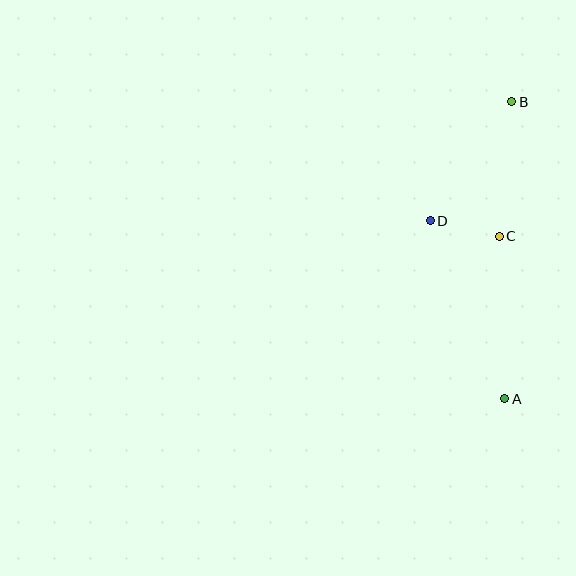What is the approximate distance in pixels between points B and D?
The distance between B and D is approximately 144 pixels.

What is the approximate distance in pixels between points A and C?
The distance between A and C is approximately 162 pixels.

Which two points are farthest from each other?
Points A and B are farthest from each other.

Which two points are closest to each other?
Points C and D are closest to each other.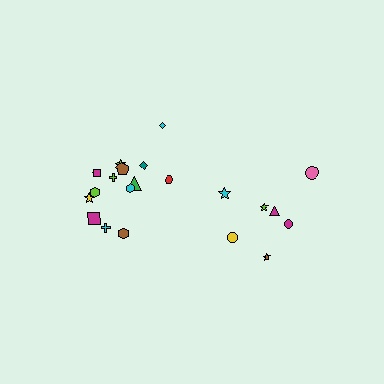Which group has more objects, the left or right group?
The left group.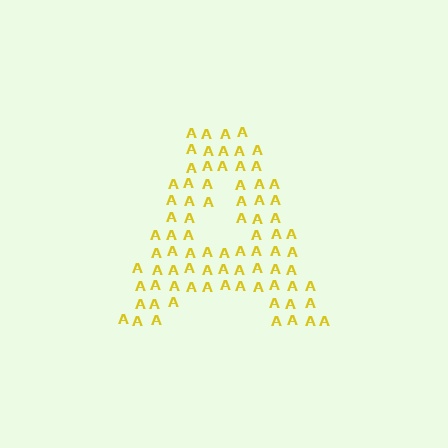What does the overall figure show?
The overall figure shows the letter A.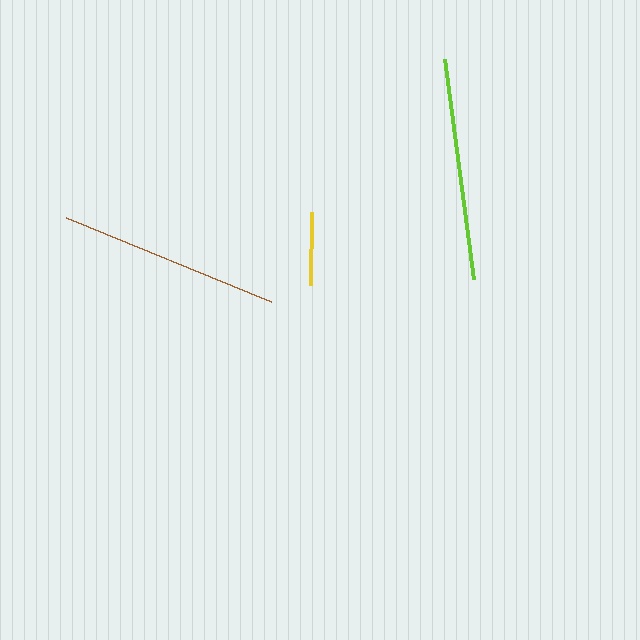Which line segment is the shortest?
The yellow line is the shortest at approximately 73 pixels.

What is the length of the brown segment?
The brown segment is approximately 222 pixels long.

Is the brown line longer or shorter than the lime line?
The brown line is longer than the lime line.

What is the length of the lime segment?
The lime segment is approximately 221 pixels long.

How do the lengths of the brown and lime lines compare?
The brown and lime lines are approximately the same length.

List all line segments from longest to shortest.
From longest to shortest: brown, lime, yellow.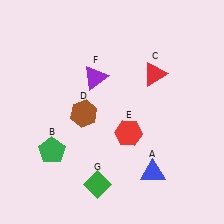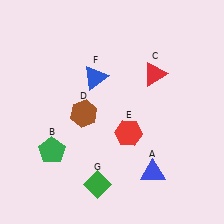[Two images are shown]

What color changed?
The triangle (F) changed from purple in Image 1 to blue in Image 2.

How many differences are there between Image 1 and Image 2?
There is 1 difference between the two images.